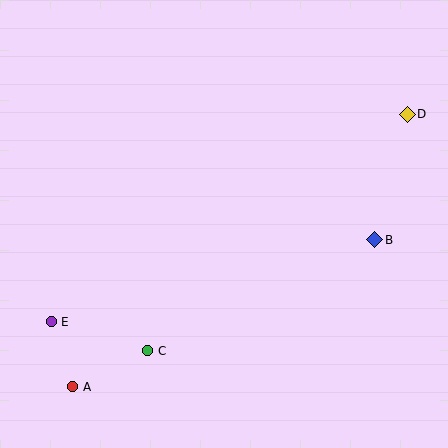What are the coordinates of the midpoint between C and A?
The midpoint between C and A is at (110, 369).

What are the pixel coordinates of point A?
Point A is at (73, 387).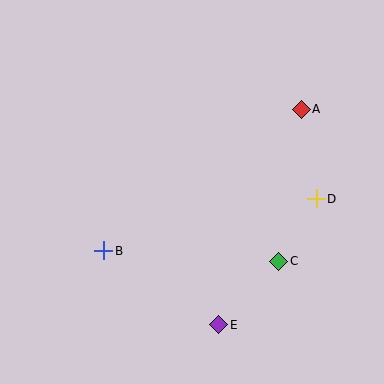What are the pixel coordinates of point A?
Point A is at (301, 109).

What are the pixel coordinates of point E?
Point E is at (219, 325).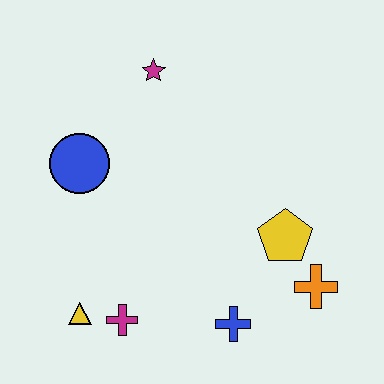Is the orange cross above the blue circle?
No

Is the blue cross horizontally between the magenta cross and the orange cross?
Yes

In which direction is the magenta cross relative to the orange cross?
The magenta cross is to the left of the orange cross.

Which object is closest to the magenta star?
The blue circle is closest to the magenta star.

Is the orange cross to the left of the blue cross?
No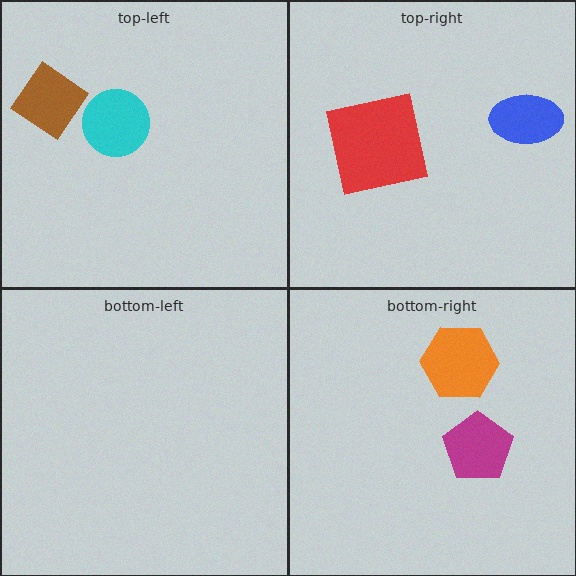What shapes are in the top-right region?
The red square, the blue ellipse.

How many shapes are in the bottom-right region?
2.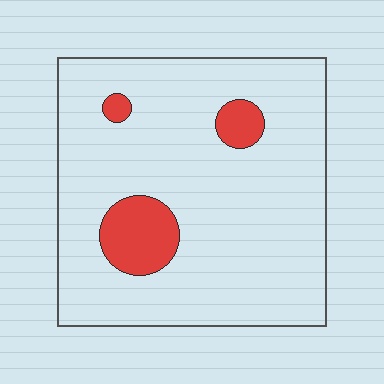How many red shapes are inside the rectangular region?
3.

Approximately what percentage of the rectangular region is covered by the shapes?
Approximately 10%.